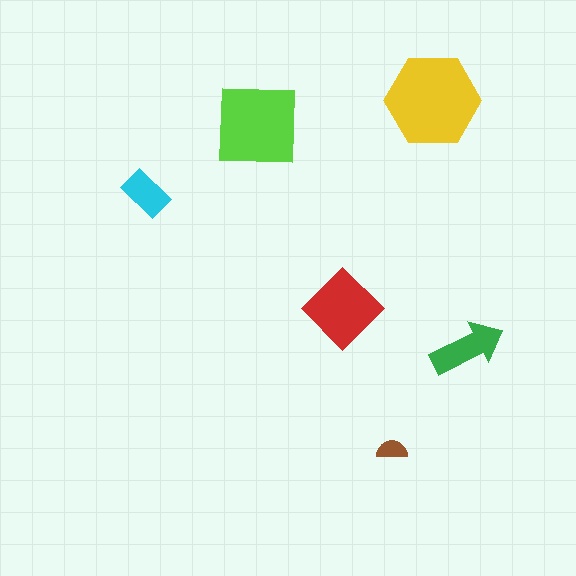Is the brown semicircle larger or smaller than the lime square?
Smaller.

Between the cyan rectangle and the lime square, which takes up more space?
The lime square.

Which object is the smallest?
The brown semicircle.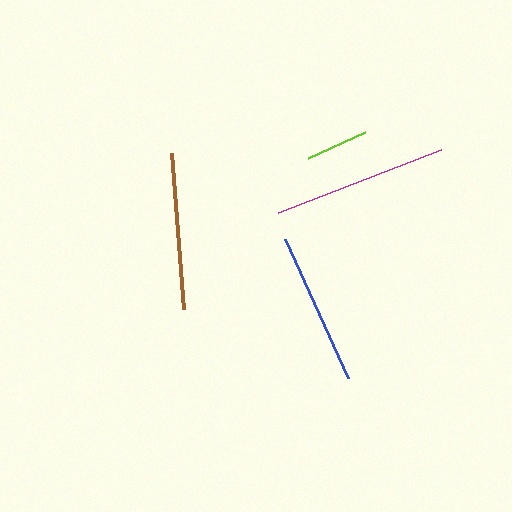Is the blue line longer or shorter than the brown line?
The brown line is longer than the blue line.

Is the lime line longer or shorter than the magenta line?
The magenta line is longer than the lime line.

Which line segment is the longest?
The magenta line is the longest at approximately 175 pixels.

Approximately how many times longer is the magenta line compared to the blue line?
The magenta line is approximately 1.1 times the length of the blue line.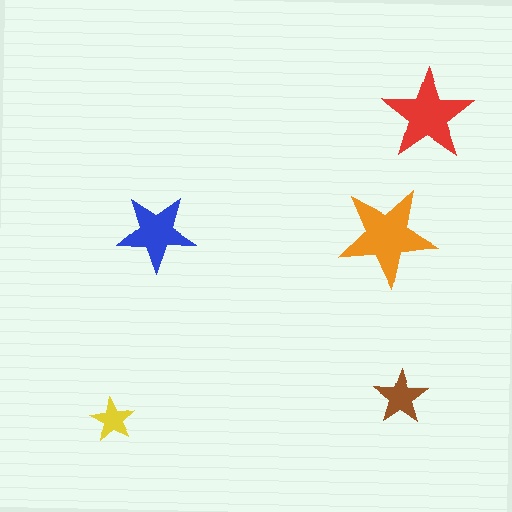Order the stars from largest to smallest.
the orange one, the red one, the blue one, the brown one, the yellow one.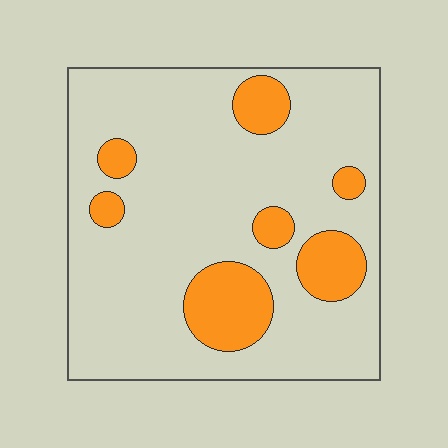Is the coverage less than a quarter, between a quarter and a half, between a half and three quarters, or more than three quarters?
Less than a quarter.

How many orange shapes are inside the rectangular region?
7.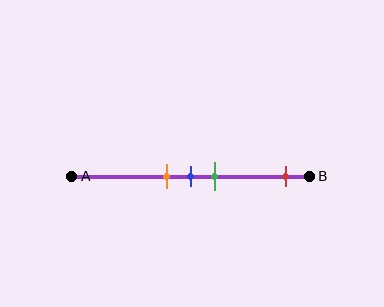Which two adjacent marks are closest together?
The orange and blue marks are the closest adjacent pair.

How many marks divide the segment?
There are 4 marks dividing the segment.